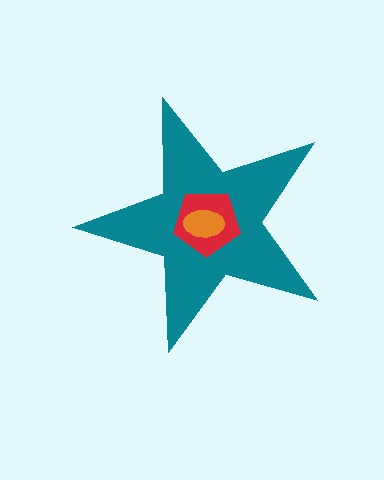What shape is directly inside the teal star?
The red pentagon.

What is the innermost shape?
The orange ellipse.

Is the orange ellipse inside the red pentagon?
Yes.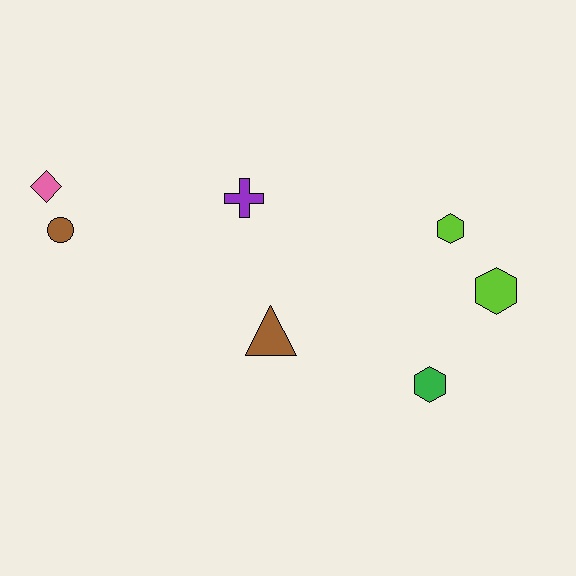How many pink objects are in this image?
There is 1 pink object.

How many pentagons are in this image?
There are no pentagons.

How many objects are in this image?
There are 7 objects.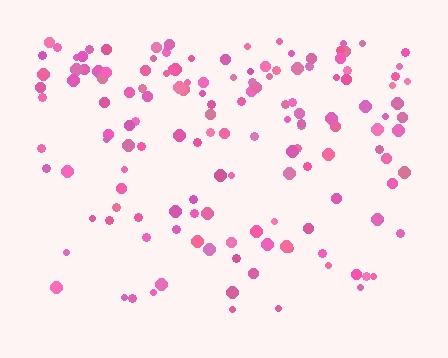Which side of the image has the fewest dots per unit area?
The bottom.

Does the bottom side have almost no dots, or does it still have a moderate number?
Still a moderate number, just noticeably fewer than the top.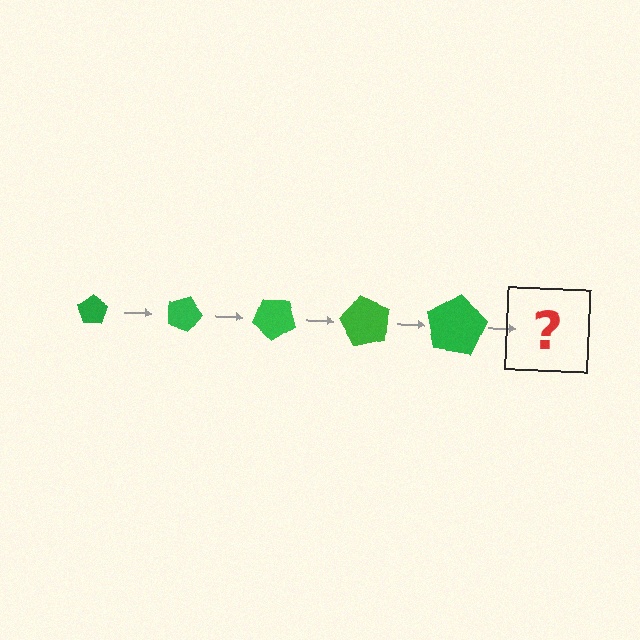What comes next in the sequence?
The next element should be a pentagon, larger than the previous one and rotated 100 degrees from the start.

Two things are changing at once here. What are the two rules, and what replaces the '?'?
The two rules are that the pentagon grows larger each step and it rotates 20 degrees each step. The '?' should be a pentagon, larger than the previous one and rotated 100 degrees from the start.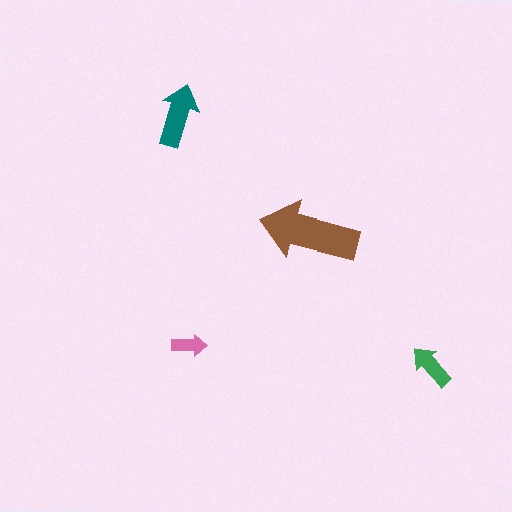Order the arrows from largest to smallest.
the brown one, the teal one, the green one, the pink one.